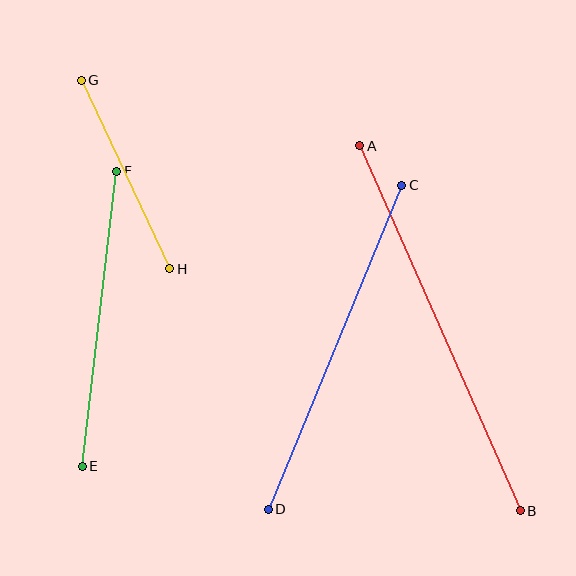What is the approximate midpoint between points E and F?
The midpoint is at approximately (100, 319) pixels.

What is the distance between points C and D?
The distance is approximately 350 pixels.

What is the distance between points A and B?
The distance is approximately 399 pixels.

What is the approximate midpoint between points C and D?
The midpoint is at approximately (335, 347) pixels.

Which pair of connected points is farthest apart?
Points A and B are farthest apart.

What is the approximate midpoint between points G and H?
The midpoint is at approximately (126, 175) pixels.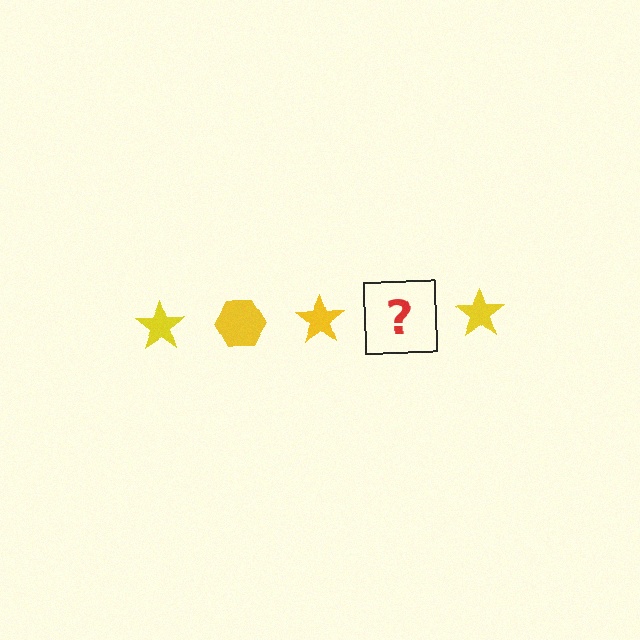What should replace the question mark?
The question mark should be replaced with a yellow hexagon.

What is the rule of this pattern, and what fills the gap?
The rule is that the pattern cycles through star, hexagon shapes in yellow. The gap should be filled with a yellow hexagon.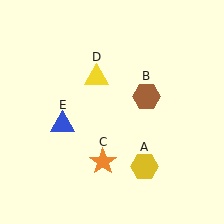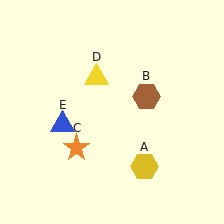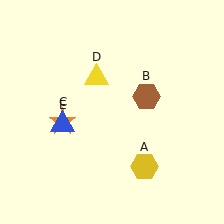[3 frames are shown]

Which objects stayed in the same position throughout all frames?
Yellow hexagon (object A) and brown hexagon (object B) and yellow triangle (object D) and blue triangle (object E) remained stationary.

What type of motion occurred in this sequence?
The orange star (object C) rotated clockwise around the center of the scene.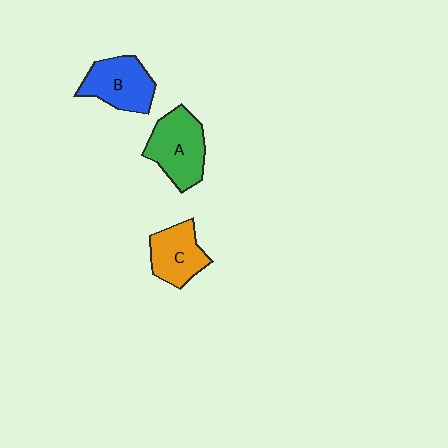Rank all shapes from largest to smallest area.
From largest to smallest: A (green), B (blue), C (orange).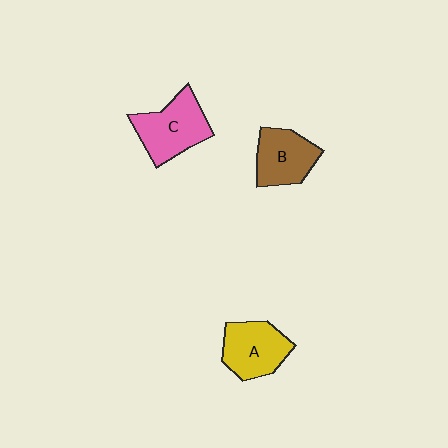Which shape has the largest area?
Shape C (pink).